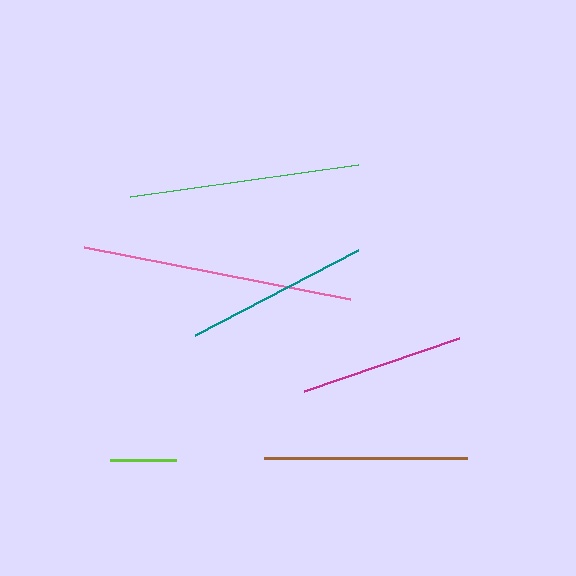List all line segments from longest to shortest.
From longest to shortest: pink, green, brown, teal, magenta, lime.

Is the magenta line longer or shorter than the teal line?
The teal line is longer than the magenta line.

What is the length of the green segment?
The green segment is approximately 230 pixels long.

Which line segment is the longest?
The pink line is the longest at approximately 271 pixels.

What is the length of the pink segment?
The pink segment is approximately 271 pixels long.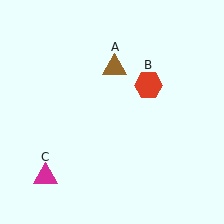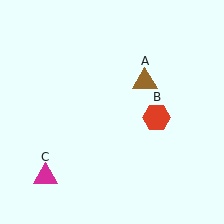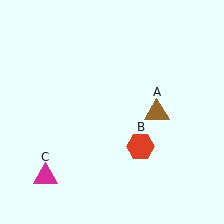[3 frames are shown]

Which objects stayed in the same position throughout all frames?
Magenta triangle (object C) remained stationary.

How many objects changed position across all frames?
2 objects changed position: brown triangle (object A), red hexagon (object B).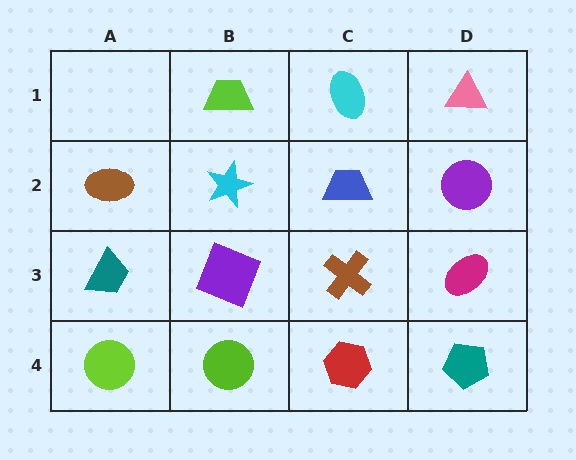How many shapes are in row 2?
4 shapes.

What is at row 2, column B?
A cyan star.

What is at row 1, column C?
A cyan ellipse.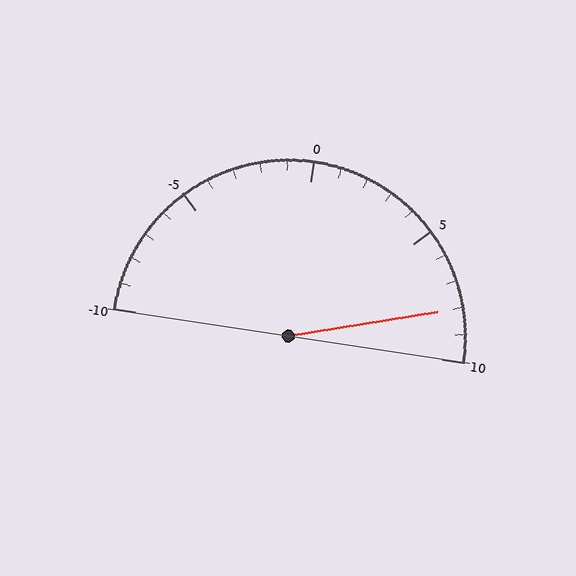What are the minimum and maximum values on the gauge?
The gauge ranges from -10 to 10.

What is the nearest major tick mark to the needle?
The nearest major tick mark is 10.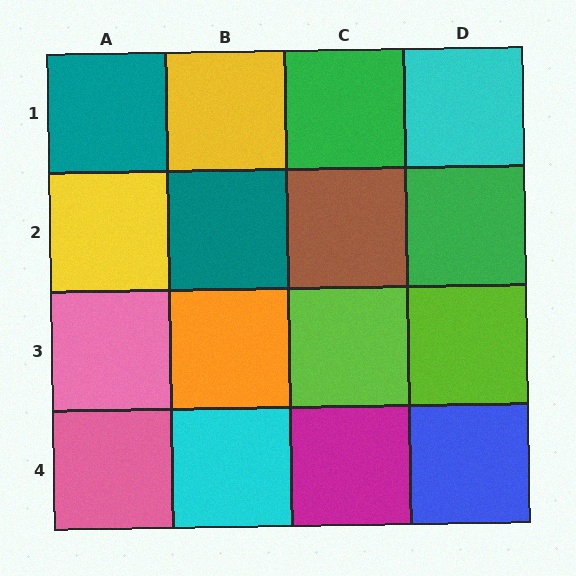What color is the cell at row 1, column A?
Teal.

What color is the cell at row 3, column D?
Lime.